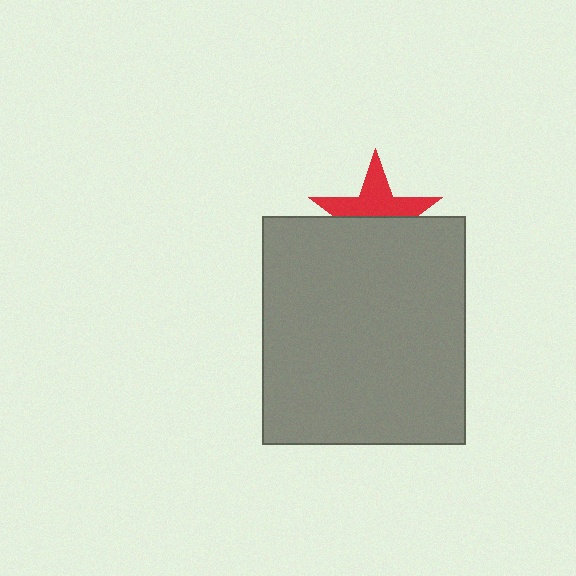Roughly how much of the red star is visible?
About half of it is visible (roughly 49%).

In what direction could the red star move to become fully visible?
The red star could move up. That would shift it out from behind the gray rectangle entirely.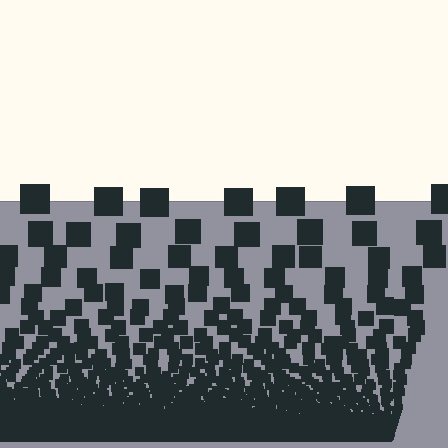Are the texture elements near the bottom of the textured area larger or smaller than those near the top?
Smaller. The gradient is inverted — elements near the bottom are smaller and denser.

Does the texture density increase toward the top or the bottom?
Density increases toward the bottom.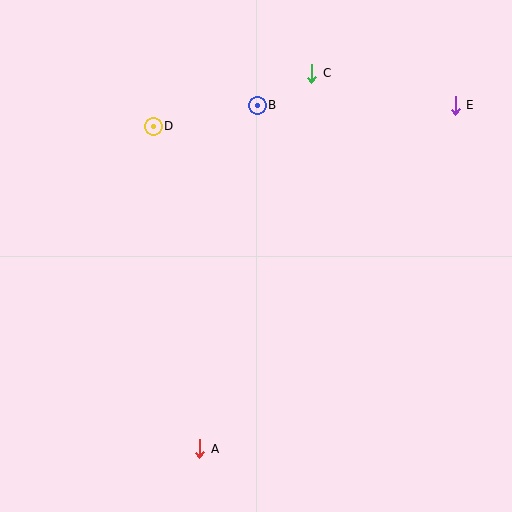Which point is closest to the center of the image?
Point B at (257, 105) is closest to the center.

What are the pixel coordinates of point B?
Point B is at (257, 105).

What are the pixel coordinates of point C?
Point C is at (312, 73).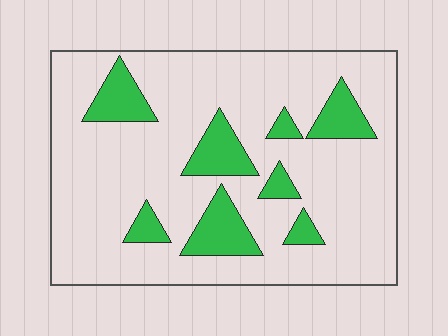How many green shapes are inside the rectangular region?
8.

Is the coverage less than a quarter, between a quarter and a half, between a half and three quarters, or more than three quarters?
Less than a quarter.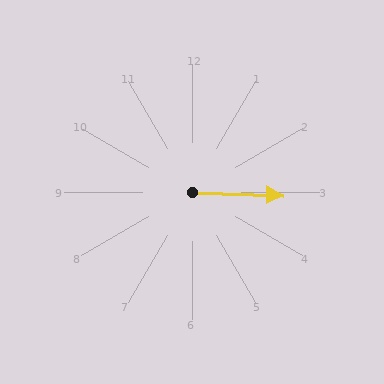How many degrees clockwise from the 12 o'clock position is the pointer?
Approximately 92 degrees.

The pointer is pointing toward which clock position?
Roughly 3 o'clock.